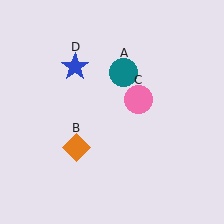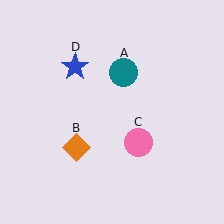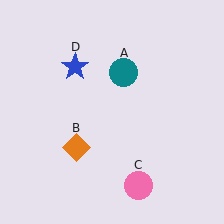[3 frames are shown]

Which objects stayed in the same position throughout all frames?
Teal circle (object A) and orange diamond (object B) and blue star (object D) remained stationary.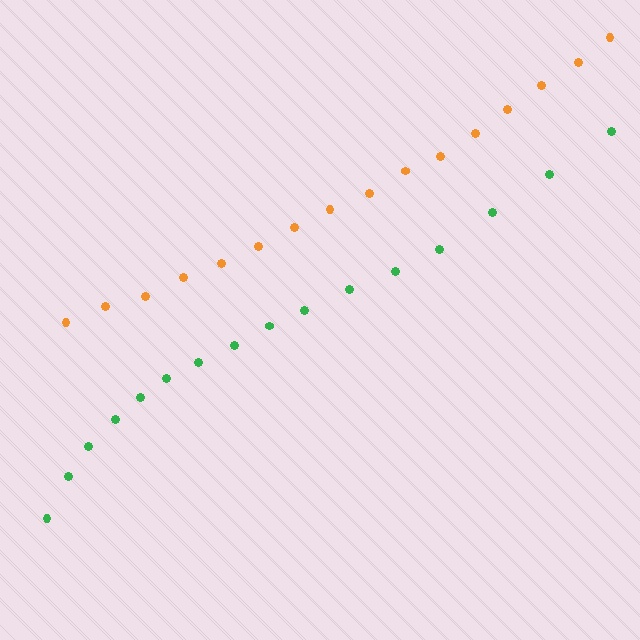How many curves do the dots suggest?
There are 2 distinct paths.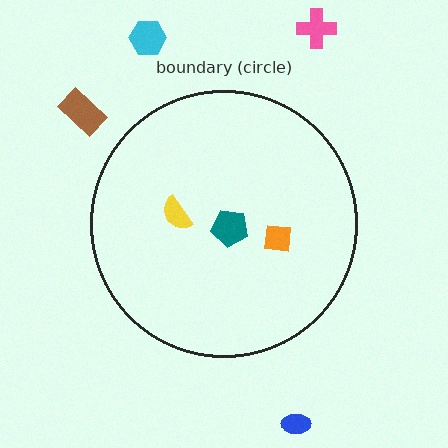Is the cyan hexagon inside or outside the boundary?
Outside.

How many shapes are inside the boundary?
3 inside, 4 outside.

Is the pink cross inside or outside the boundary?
Outside.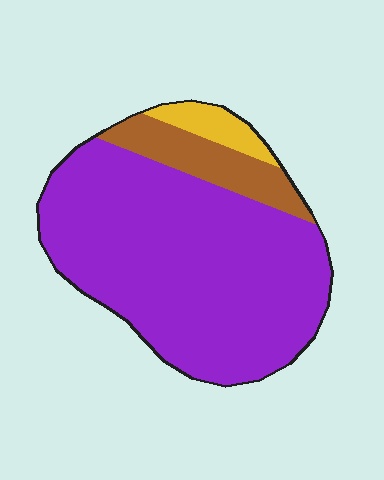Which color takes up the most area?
Purple, at roughly 80%.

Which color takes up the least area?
Yellow, at roughly 5%.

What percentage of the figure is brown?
Brown covers about 15% of the figure.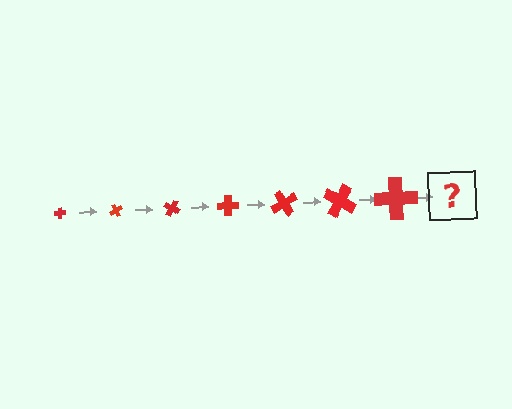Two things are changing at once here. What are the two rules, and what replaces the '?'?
The two rules are that the cross grows larger each step and it rotates 60 degrees each step. The '?' should be a cross, larger than the previous one and rotated 420 degrees from the start.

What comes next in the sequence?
The next element should be a cross, larger than the previous one and rotated 420 degrees from the start.